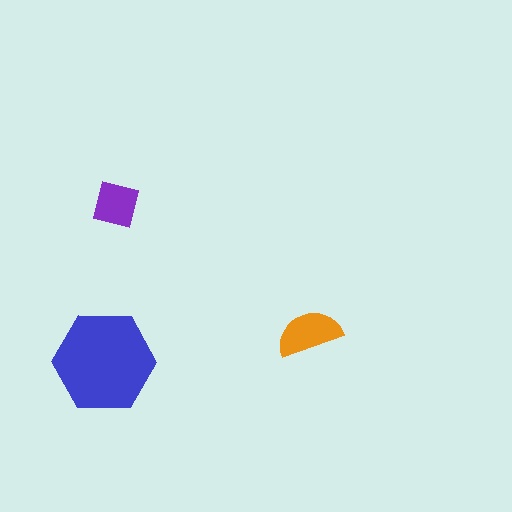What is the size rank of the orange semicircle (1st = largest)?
2nd.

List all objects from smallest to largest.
The purple square, the orange semicircle, the blue hexagon.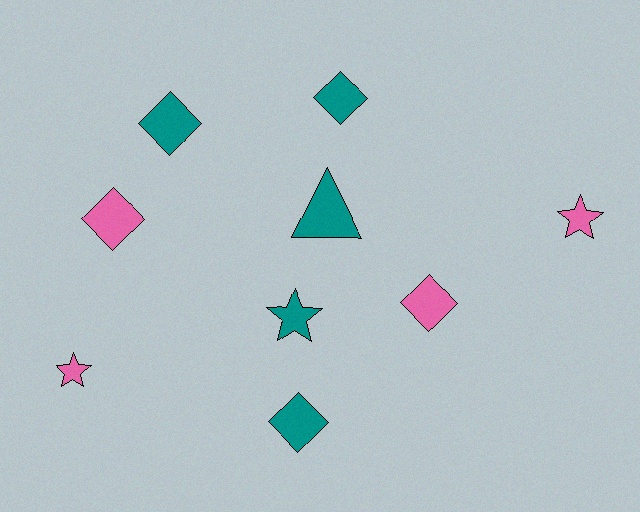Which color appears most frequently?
Teal, with 5 objects.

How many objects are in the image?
There are 9 objects.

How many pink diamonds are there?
There are 2 pink diamonds.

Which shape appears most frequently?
Diamond, with 5 objects.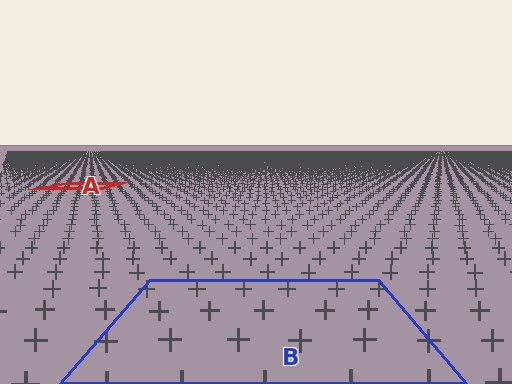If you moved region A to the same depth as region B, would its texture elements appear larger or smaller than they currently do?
They would appear larger. At a closer depth, the same texture elements are projected at a bigger on-screen size.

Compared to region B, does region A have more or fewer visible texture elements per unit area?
Region A has more texture elements per unit area — they are packed more densely because it is farther away.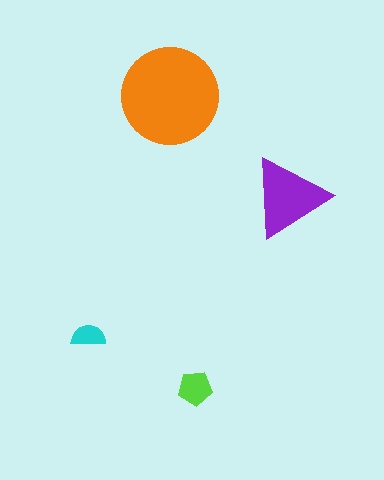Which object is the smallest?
The cyan semicircle.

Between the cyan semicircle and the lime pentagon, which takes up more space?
The lime pentagon.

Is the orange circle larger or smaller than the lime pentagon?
Larger.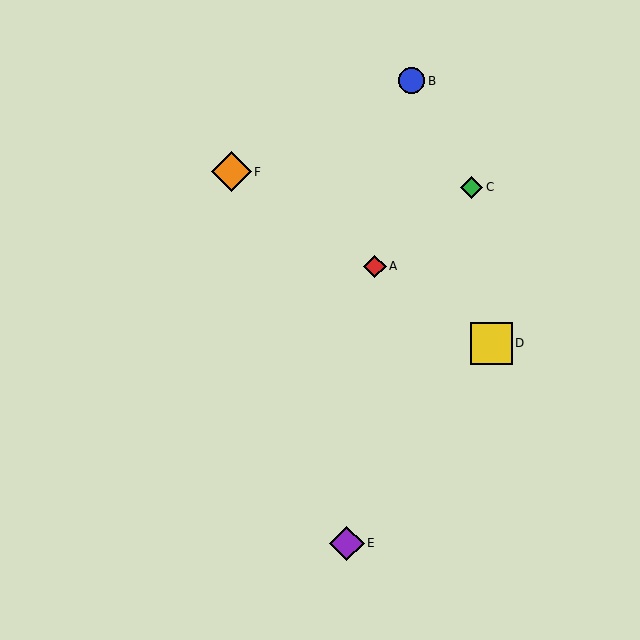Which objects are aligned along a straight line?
Objects A, D, F are aligned along a straight line.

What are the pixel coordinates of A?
Object A is at (375, 266).